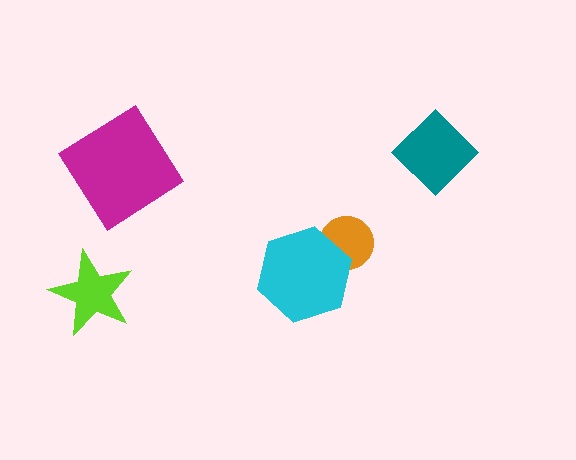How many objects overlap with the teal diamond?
0 objects overlap with the teal diamond.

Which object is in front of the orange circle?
The cyan hexagon is in front of the orange circle.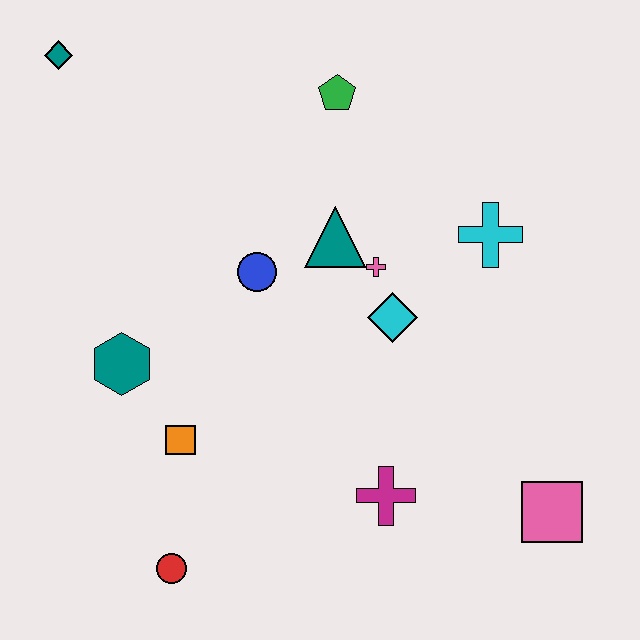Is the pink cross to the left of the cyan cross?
Yes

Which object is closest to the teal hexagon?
The orange square is closest to the teal hexagon.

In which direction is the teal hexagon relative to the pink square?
The teal hexagon is to the left of the pink square.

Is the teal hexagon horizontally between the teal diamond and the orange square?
Yes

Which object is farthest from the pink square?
The teal diamond is farthest from the pink square.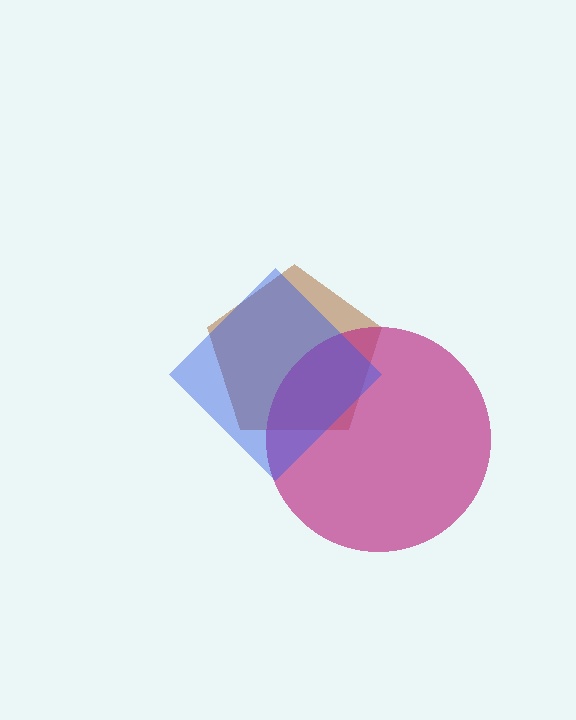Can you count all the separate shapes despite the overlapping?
Yes, there are 3 separate shapes.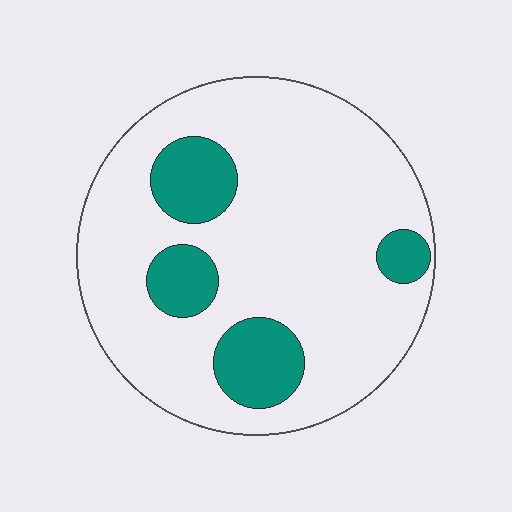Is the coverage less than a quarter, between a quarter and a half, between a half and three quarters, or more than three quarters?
Less than a quarter.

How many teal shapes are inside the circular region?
4.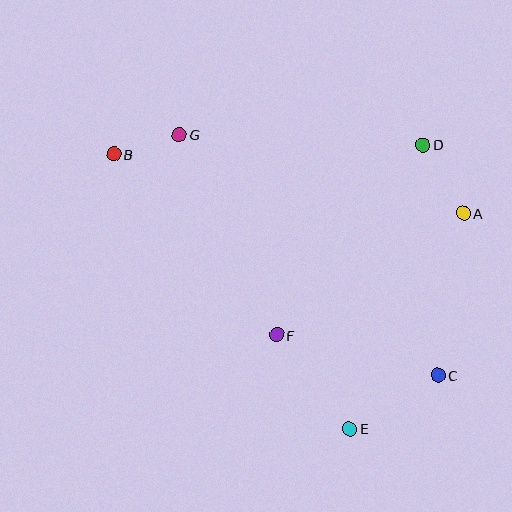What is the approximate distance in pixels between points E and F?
The distance between E and F is approximately 119 pixels.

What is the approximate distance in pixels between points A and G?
The distance between A and G is approximately 295 pixels.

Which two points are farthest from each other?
Points B and C are farthest from each other.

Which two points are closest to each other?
Points B and G are closest to each other.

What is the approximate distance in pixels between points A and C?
The distance between A and C is approximately 164 pixels.